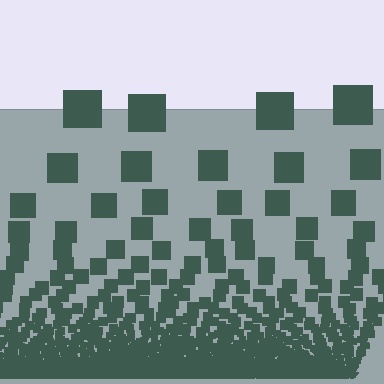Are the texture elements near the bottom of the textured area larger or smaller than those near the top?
Smaller. The gradient is inverted — elements near the bottom are smaller and denser.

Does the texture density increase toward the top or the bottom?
Density increases toward the bottom.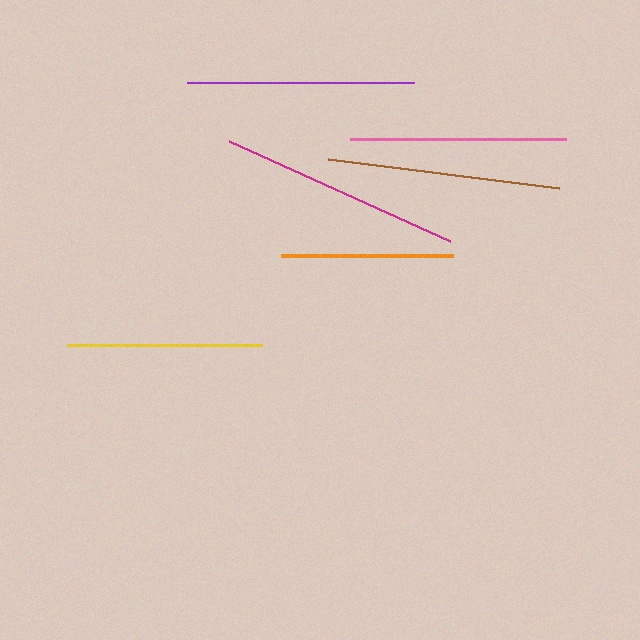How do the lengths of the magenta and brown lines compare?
The magenta and brown lines are approximately the same length.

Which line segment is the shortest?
The orange line is the shortest at approximately 173 pixels.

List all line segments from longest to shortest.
From longest to shortest: magenta, brown, purple, pink, yellow, orange.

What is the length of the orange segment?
The orange segment is approximately 173 pixels long.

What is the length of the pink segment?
The pink segment is approximately 217 pixels long.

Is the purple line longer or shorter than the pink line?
The purple line is longer than the pink line.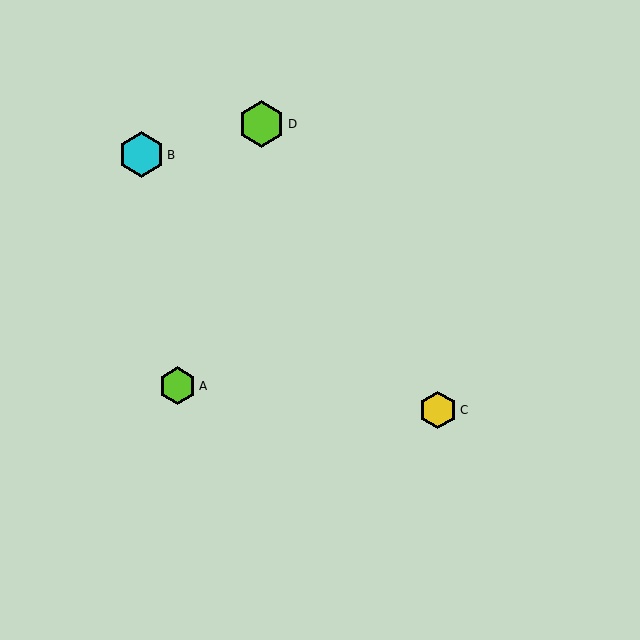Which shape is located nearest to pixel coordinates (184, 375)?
The lime hexagon (labeled A) at (177, 386) is nearest to that location.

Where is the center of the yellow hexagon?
The center of the yellow hexagon is at (438, 410).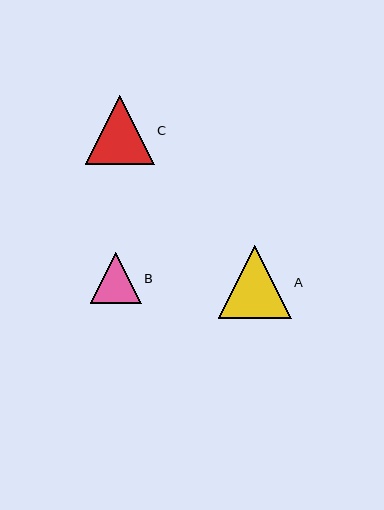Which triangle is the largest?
Triangle A is the largest with a size of approximately 73 pixels.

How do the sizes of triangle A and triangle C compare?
Triangle A and triangle C are approximately the same size.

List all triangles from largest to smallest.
From largest to smallest: A, C, B.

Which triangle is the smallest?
Triangle B is the smallest with a size of approximately 51 pixels.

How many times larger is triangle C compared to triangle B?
Triangle C is approximately 1.4 times the size of triangle B.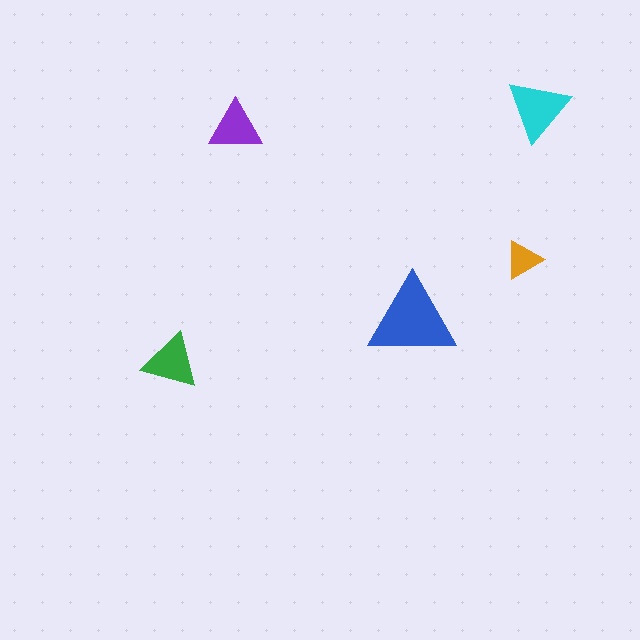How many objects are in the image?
There are 5 objects in the image.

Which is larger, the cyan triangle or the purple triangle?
The cyan one.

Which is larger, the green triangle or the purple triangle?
The green one.